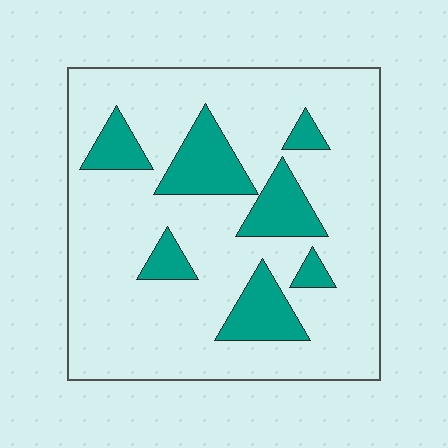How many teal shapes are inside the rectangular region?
7.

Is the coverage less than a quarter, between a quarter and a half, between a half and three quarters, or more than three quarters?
Less than a quarter.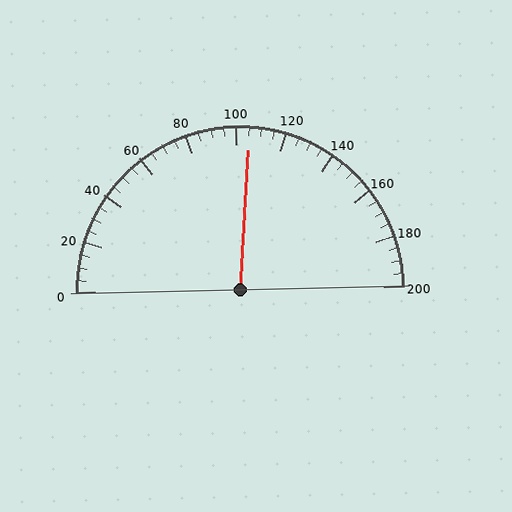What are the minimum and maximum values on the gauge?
The gauge ranges from 0 to 200.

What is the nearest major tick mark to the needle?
The nearest major tick mark is 100.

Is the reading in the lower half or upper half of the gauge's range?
The reading is in the upper half of the range (0 to 200).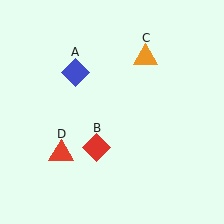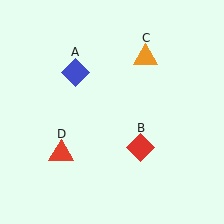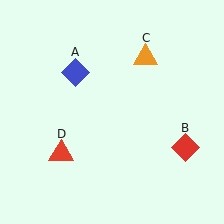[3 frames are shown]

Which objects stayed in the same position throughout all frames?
Blue diamond (object A) and orange triangle (object C) and red triangle (object D) remained stationary.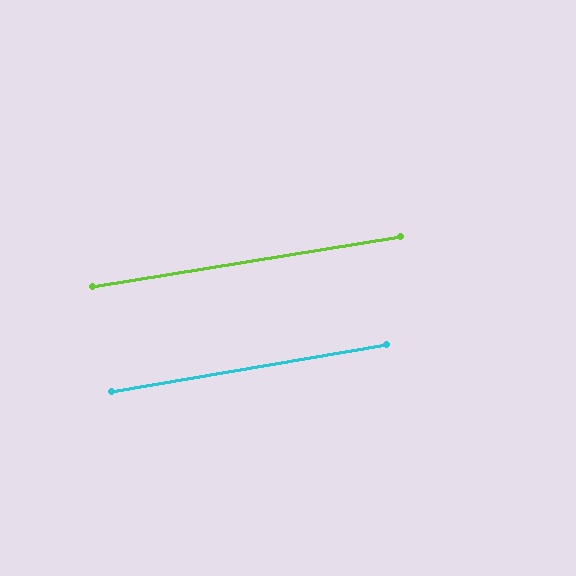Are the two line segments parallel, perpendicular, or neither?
Parallel — their directions differ by only 0.6°.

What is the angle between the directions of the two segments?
Approximately 1 degree.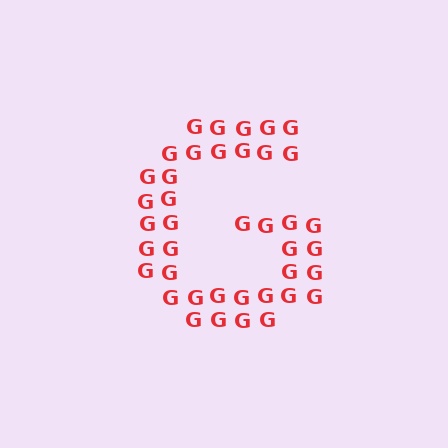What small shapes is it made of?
It is made of small letter G's.